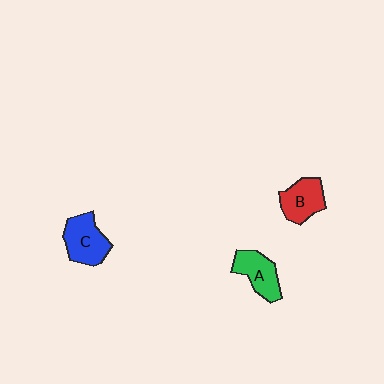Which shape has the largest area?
Shape C (blue).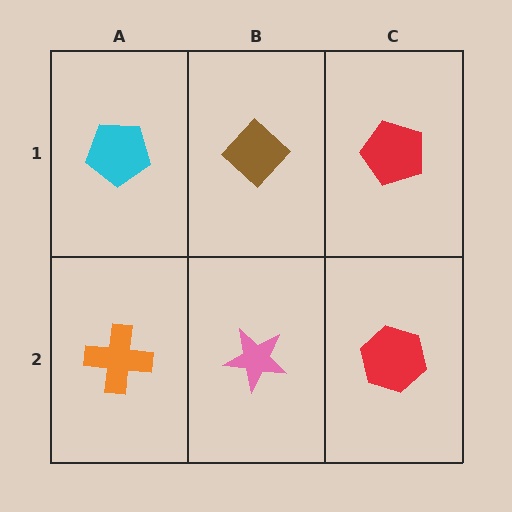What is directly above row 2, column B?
A brown diamond.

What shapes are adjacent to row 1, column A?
An orange cross (row 2, column A), a brown diamond (row 1, column B).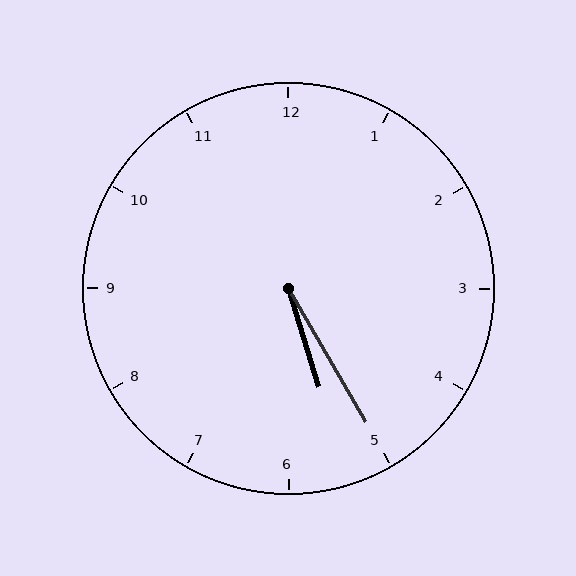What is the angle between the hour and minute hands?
Approximately 12 degrees.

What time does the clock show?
5:25.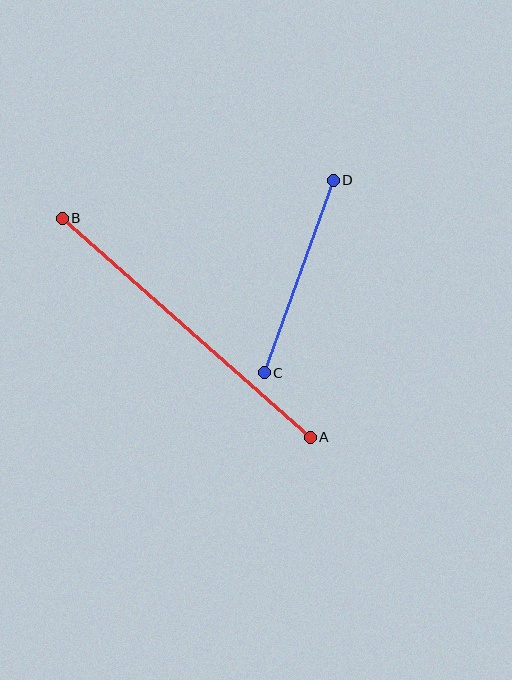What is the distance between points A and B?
The distance is approximately 331 pixels.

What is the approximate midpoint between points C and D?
The midpoint is at approximately (299, 277) pixels.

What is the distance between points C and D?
The distance is approximately 205 pixels.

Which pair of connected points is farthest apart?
Points A and B are farthest apart.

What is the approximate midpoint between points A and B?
The midpoint is at approximately (186, 328) pixels.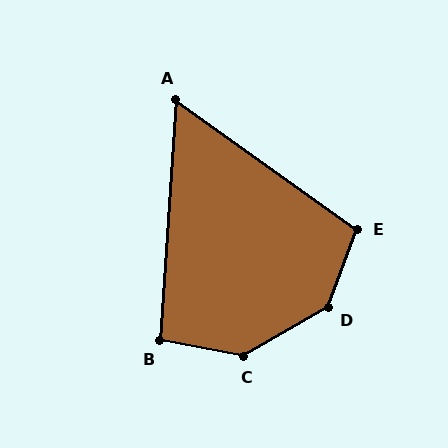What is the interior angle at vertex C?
Approximately 140 degrees (obtuse).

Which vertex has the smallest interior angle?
A, at approximately 58 degrees.